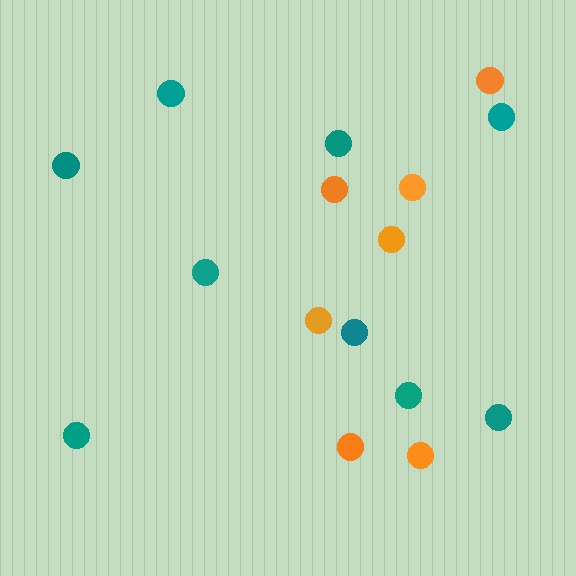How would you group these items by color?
There are 2 groups: one group of orange circles (7) and one group of teal circles (9).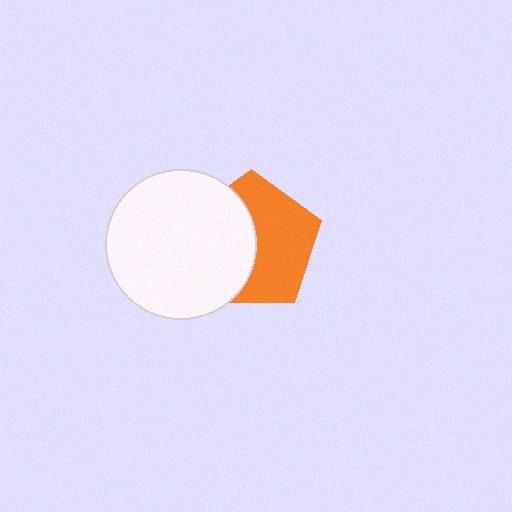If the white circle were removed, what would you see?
You would see the complete orange pentagon.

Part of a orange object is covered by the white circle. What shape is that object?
It is a pentagon.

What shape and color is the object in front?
The object in front is a white circle.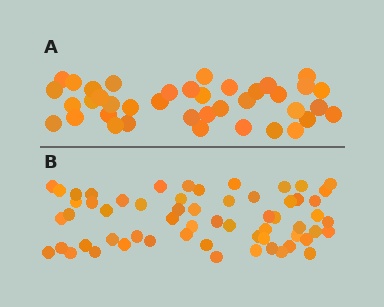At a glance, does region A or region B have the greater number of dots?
Region B (the bottom region) has more dots.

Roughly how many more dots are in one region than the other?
Region B has approximately 20 more dots than region A.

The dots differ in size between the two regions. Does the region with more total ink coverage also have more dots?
No. Region A has more total ink coverage because its dots are larger, but region B actually contains more individual dots. Total area can be misleading — the number of items is what matters here.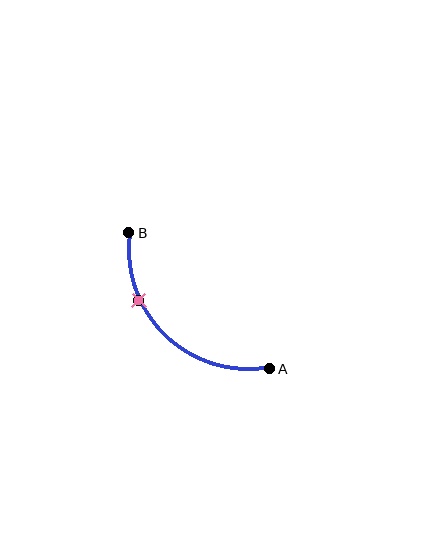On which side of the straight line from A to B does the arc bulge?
The arc bulges below and to the left of the straight line connecting A and B.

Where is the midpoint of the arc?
The arc midpoint is the point on the curve farthest from the straight line joining A and B. It sits below and to the left of that line.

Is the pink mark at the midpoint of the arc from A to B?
No. The pink mark lies on the arc but is closer to endpoint B. The arc midpoint would be at the point on the curve equidistant along the arc from both A and B.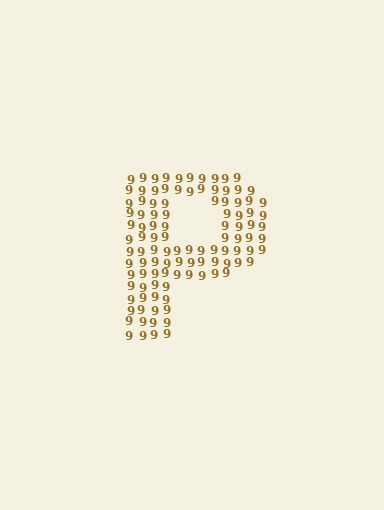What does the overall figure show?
The overall figure shows the letter P.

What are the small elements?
The small elements are digit 9's.